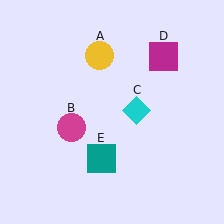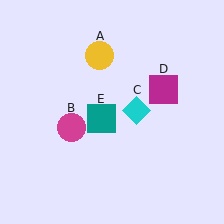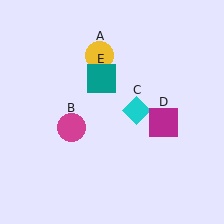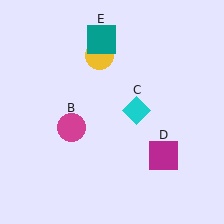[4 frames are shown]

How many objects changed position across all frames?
2 objects changed position: magenta square (object D), teal square (object E).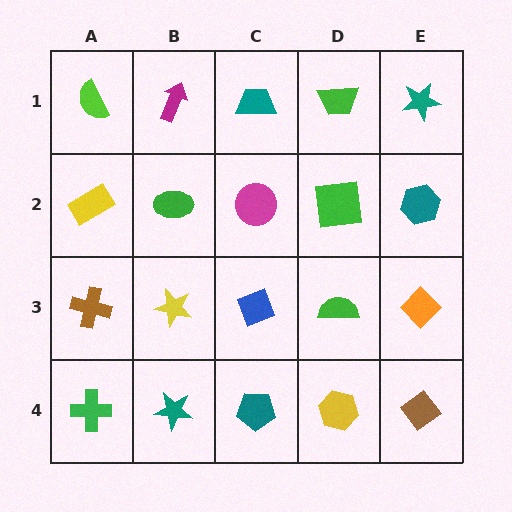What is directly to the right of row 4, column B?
A teal pentagon.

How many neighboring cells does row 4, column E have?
2.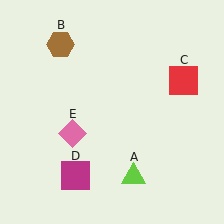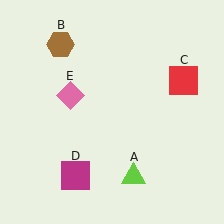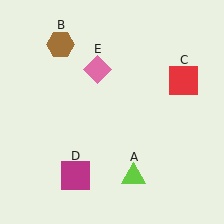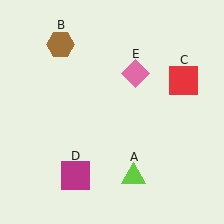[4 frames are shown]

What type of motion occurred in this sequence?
The pink diamond (object E) rotated clockwise around the center of the scene.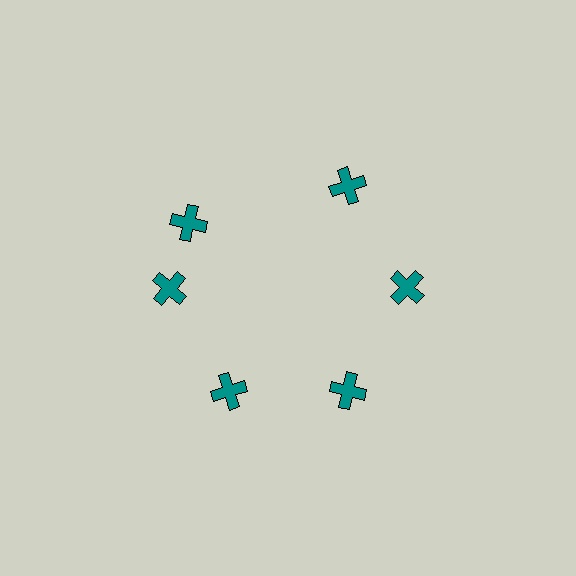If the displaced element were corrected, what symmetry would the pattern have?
It would have 6-fold rotational symmetry — the pattern would map onto itself every 60 degrees.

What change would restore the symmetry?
The symmetry would be restored by rotating it back into even spacing with its neighbors so that all 6 crosses sit at equal angles and equal distance from the center.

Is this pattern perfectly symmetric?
No. The 6 teal crosses are arranged in a ring, but one element near the 11 o'clock position is rotated out of alignment along the ring, breaking the 6-fold rotational symmetry.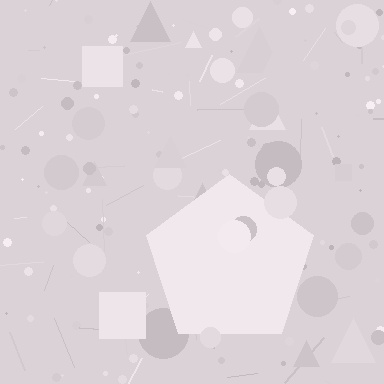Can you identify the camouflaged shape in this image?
The camouflaged shape is a pentagon.